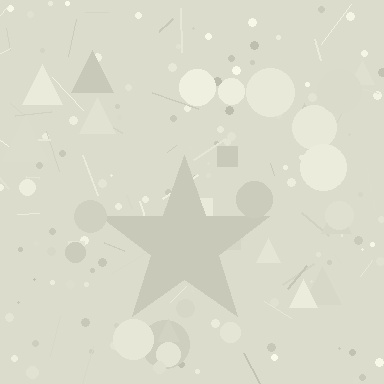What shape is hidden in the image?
A star is hidden in the image.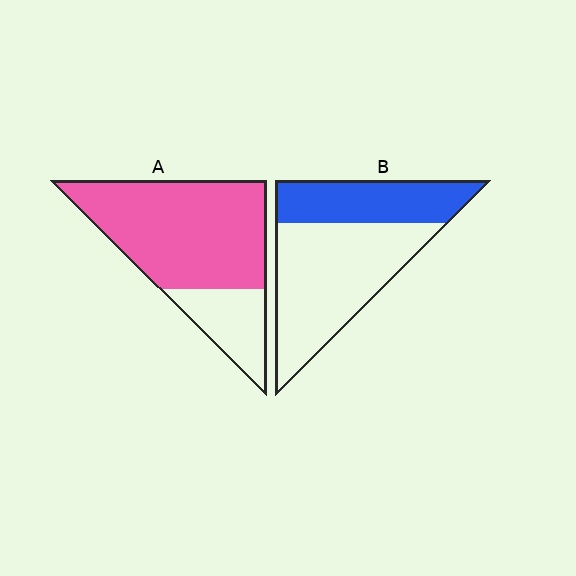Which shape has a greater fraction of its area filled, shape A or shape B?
Shape A.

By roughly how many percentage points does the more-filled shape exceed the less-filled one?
By roughly 40 percentage points (A over B).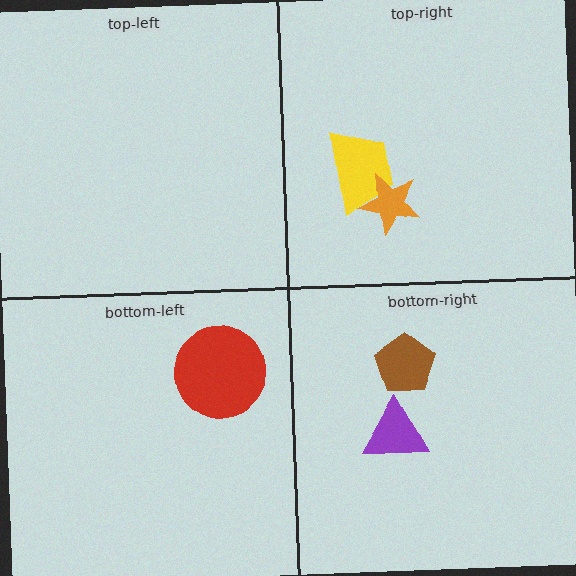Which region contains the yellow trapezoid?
The top-right region.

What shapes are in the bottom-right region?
The brown pentagon, the purple triangle.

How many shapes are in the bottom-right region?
2.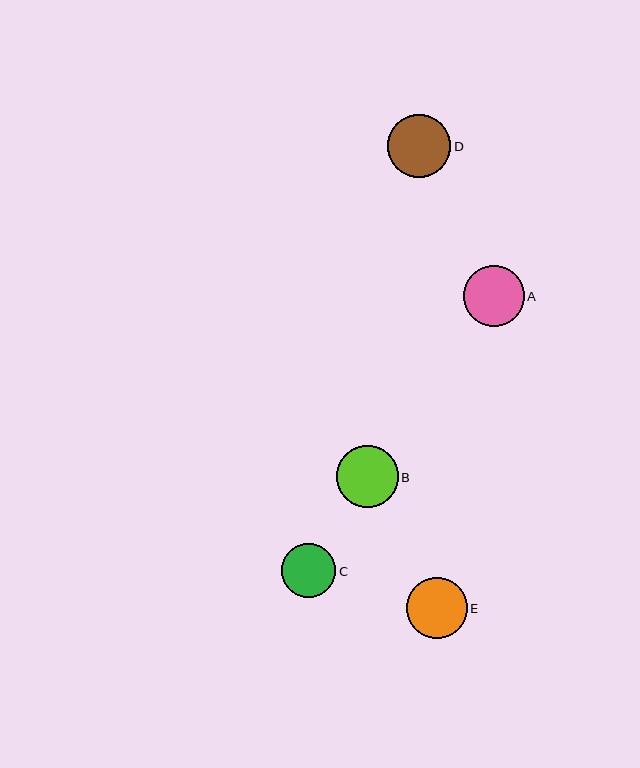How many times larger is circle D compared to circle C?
Circle D is approximately 1.2 times the size of circle C.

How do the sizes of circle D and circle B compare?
Circle D and circle B are approximately the same size.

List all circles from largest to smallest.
From largest to smallest: D, B, E, A, C.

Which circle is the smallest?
Circle C is the smallest with a size of approximately 54 pixels.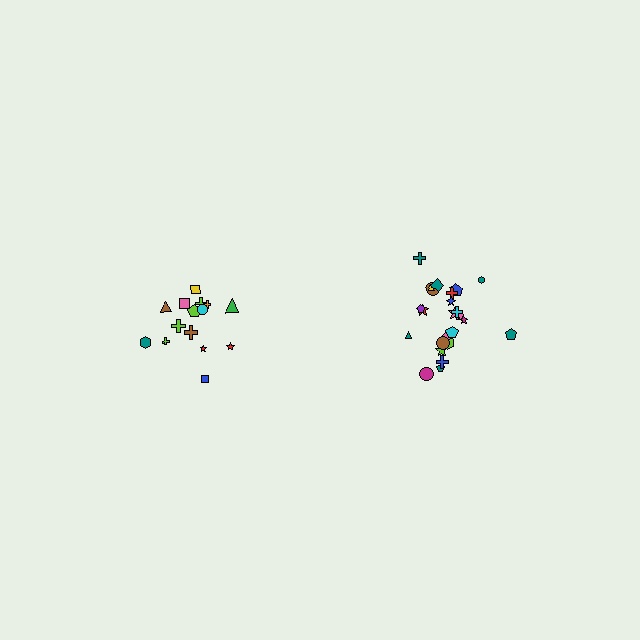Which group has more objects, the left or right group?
The right group.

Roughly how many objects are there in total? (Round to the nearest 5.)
Roughly 40 objects in total.